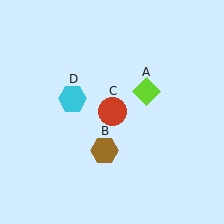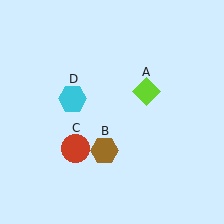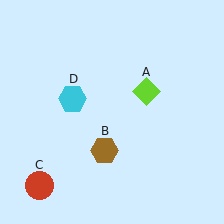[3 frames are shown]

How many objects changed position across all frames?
1 object changed position: red circle (object C).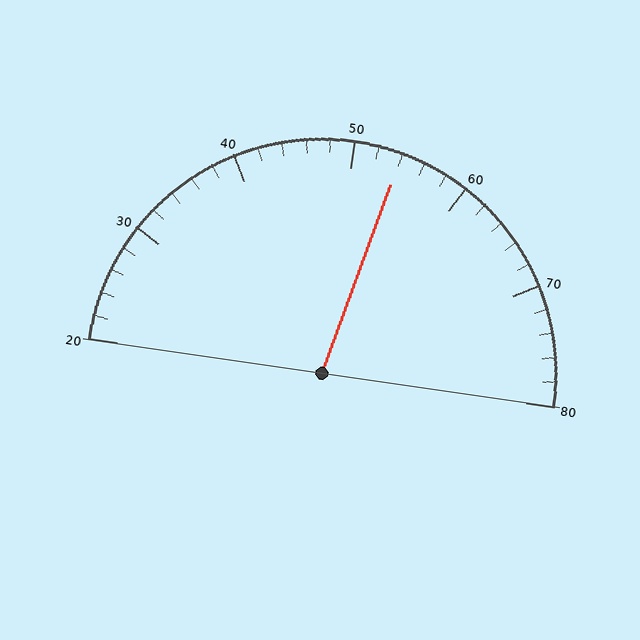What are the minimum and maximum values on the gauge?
The gauge ranges from 20 to 80.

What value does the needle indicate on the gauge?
The needle indicates approximately 54.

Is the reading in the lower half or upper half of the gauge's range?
The reading is in the upper half of the range (20 to 80).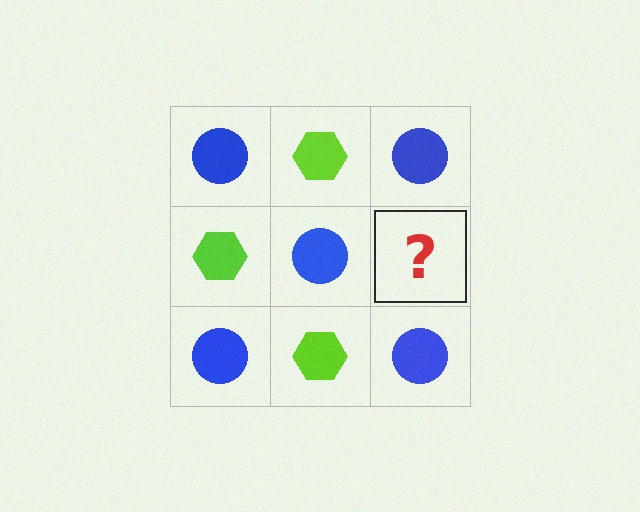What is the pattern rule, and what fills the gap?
The rule is that it alternates blue circle and lime hexagon in a checkerboard pattern. The gap should be filled with a lime hexagon.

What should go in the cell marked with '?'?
The missing cell should contain a lime hexagon.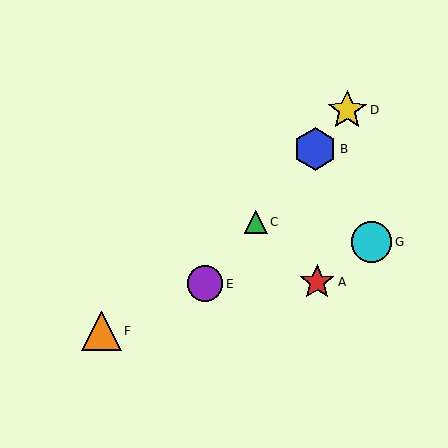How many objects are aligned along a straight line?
4 objects (B, C, D, E) are aligned along a straight line.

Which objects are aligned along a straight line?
Objects B, C, D, E are aligned along a straight line.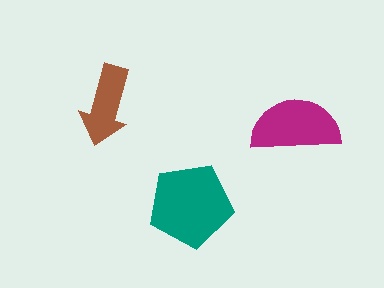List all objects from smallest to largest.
The brown arrow, the magenta semicircle, the teal pentagon.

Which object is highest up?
The brown arrow is topmost.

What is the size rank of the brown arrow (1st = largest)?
3rd.